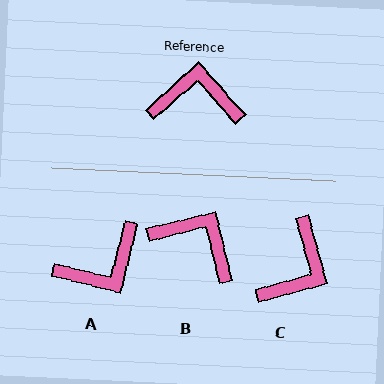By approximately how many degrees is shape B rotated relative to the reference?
Approximately 28 degrees clockwise.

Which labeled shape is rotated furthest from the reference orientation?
A, about 146 degrees away.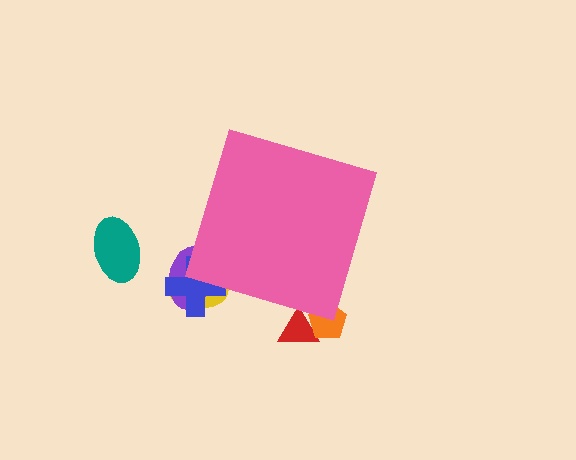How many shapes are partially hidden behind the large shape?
5 shapes are partially hidden.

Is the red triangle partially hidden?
Yes, the red triangle is partially hidden behind the pink diamond.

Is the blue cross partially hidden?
Yes, the blue cross is partially hidden behind the pink diamond.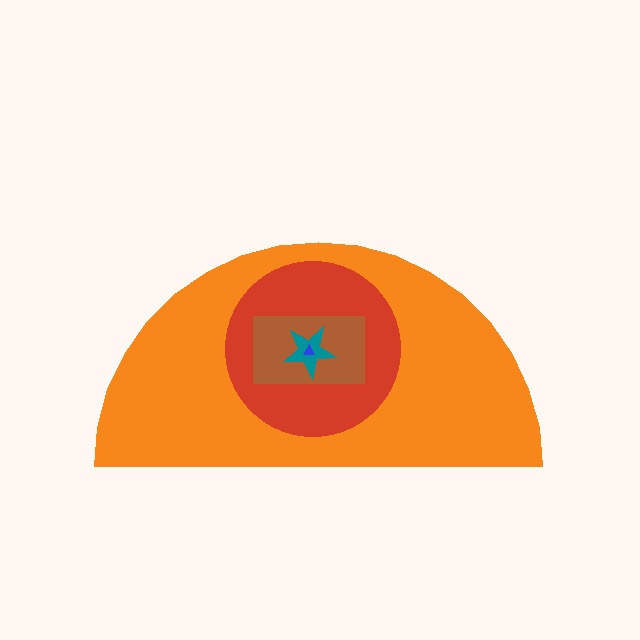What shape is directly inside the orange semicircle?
The red circle.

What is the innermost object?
The blue triangle.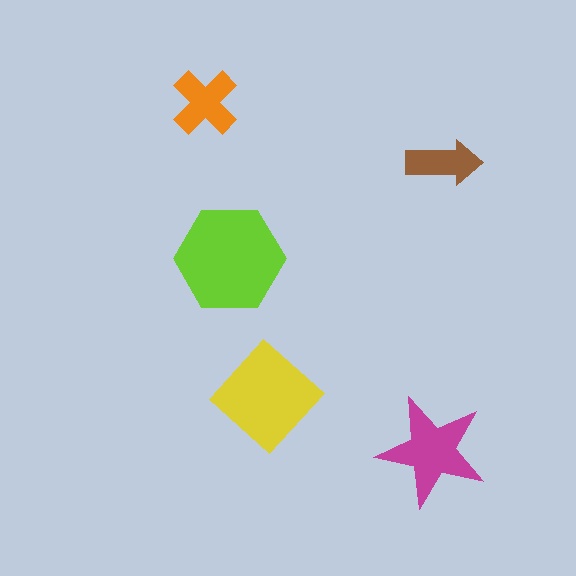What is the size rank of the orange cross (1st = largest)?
4th.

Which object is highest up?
The orange cross is topmost.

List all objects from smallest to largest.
The brown arrow, the orange cross, the magenta star, the yellow diamond, the lime hexagon.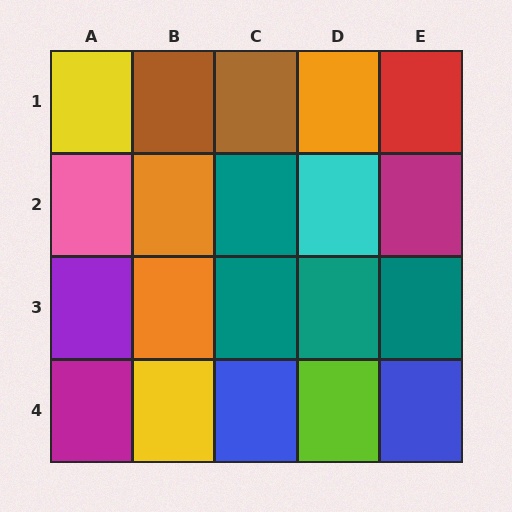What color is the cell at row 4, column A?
Magenta.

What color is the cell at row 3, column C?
Teal.